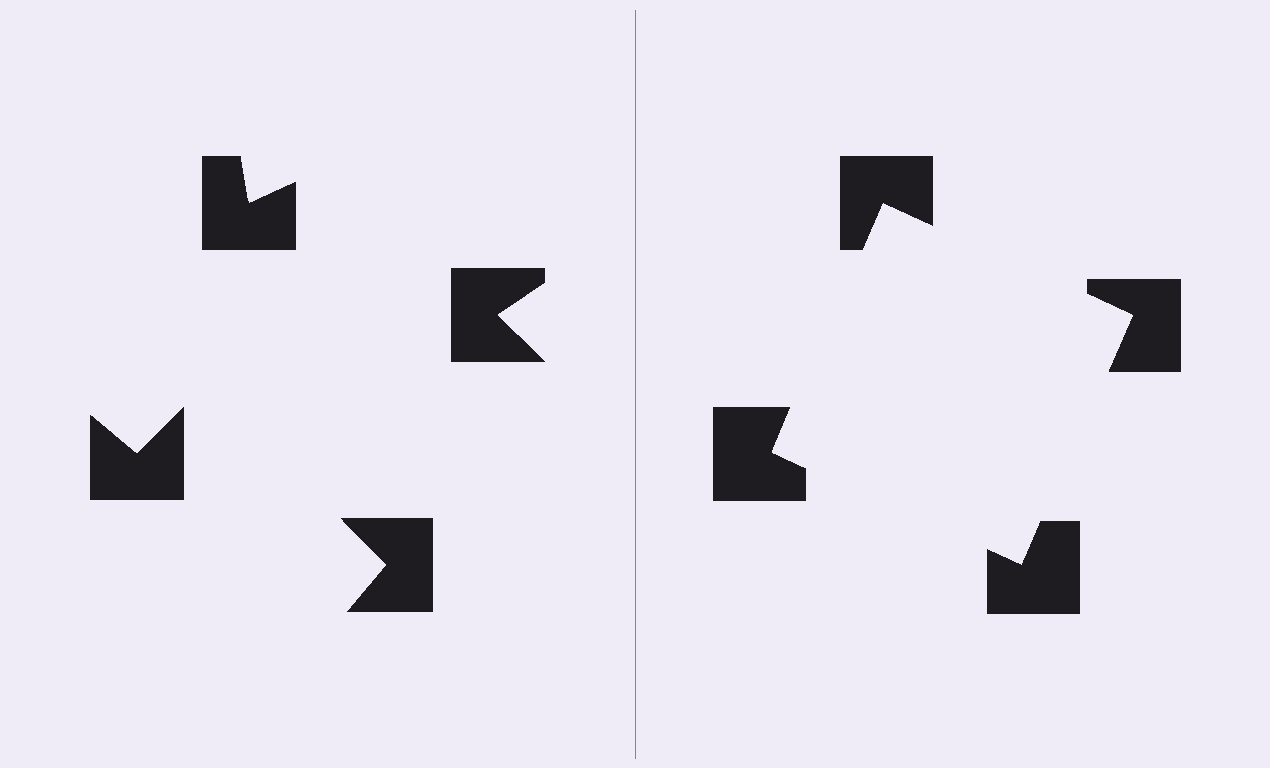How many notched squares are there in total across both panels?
8 — 4 on each side.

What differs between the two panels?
The notched squares are positioned identically on both sides; only the wedge orientations differ. On the right they align to a square; on the left they are misaligned.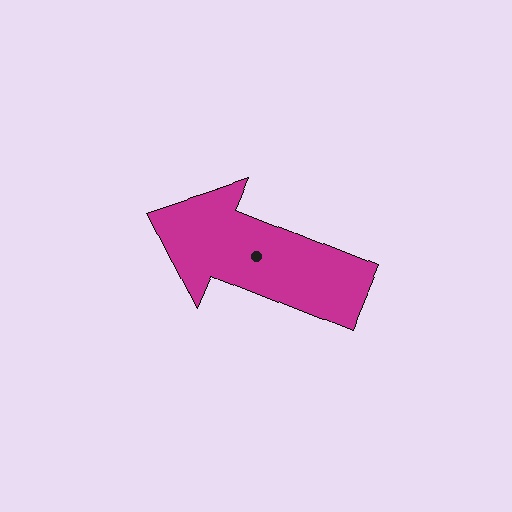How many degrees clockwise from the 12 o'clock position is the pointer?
Approximately 292 degrees.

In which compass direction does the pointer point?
West.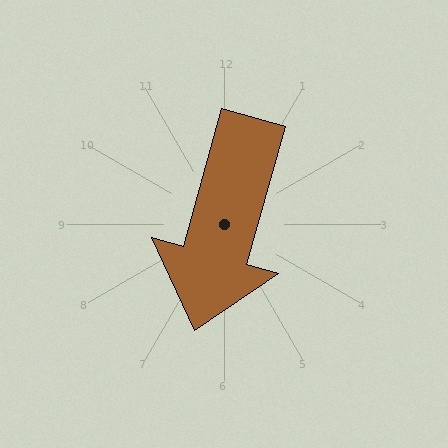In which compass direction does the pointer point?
South.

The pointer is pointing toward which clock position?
Roughly 7 o'clock.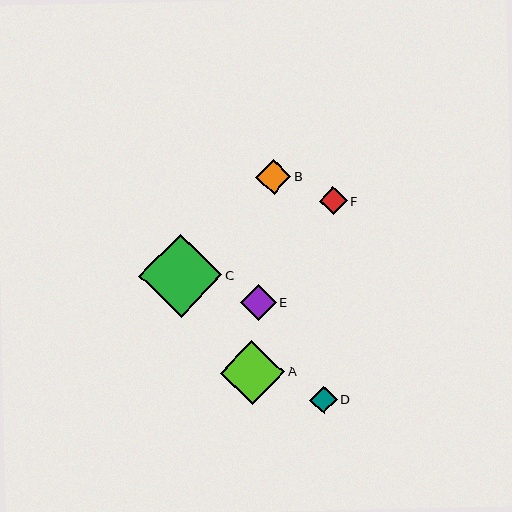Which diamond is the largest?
Diamond C is the largest with a size of approximately 83 pixels.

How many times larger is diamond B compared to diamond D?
Diamond B is approximately 1.3 times the size of diamond D.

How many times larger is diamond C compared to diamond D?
Diamond C is approximately 3.1 times the size of diamond D.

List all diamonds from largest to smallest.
From largest to smallest: C, A, E, B, F, D.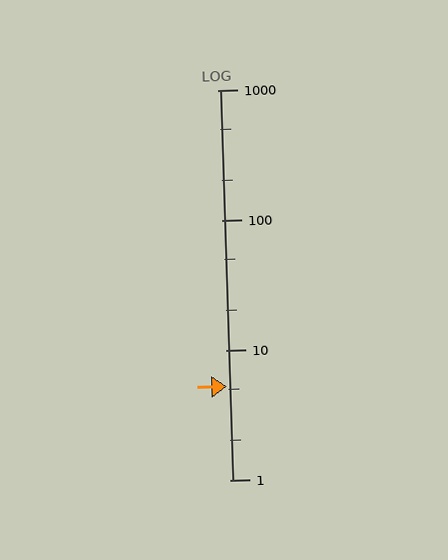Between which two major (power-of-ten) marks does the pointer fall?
The pointer is between 1 and 10.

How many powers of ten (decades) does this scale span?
The scale spans 3 decades, from 1 to 1000.